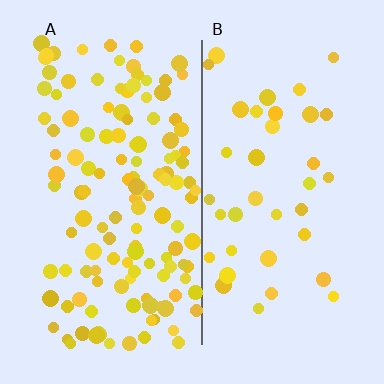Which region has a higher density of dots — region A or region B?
A (the left).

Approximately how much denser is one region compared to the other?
Approximately 3.3× — region A over region B.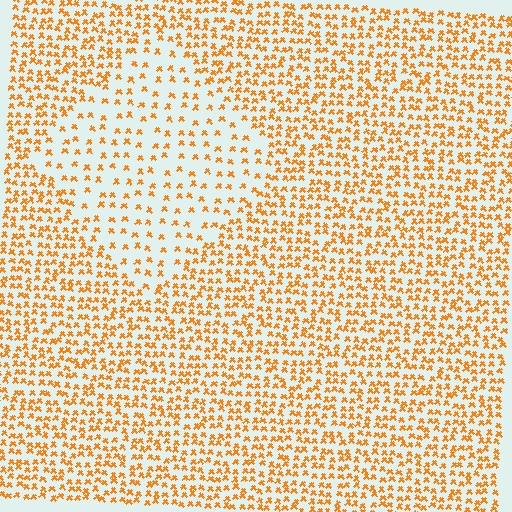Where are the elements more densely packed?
The elements are more densely packed outside the diamond boundary.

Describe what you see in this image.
The image contains small orange elements arranged at two different densities. A diamond-shaped region is visible where the elements are less densely packed than the surrounding area.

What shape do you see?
I see a diamond.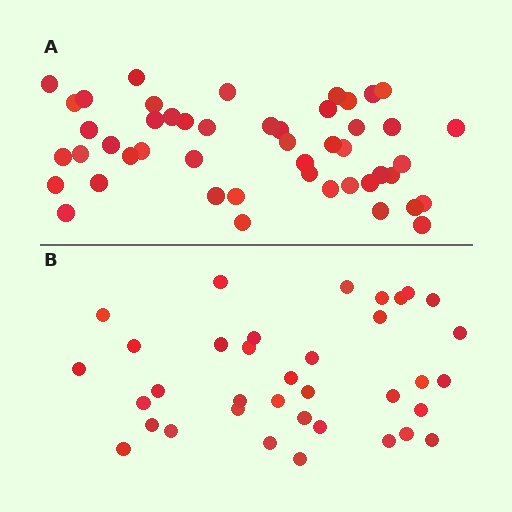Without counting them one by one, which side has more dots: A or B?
Region A (the top region) has more dots.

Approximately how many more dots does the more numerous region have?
Region A has roughly 12 or so more dots than region B.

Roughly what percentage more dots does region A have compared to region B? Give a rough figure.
About 35% more.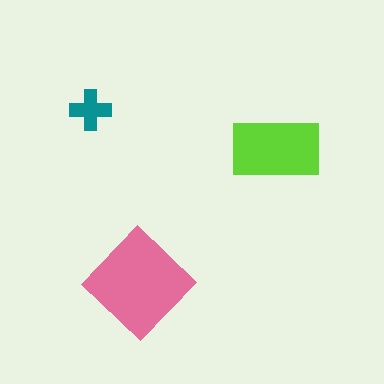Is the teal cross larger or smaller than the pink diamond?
Smaller.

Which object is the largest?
The pink diamond.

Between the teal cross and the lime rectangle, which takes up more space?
The lime rectangle.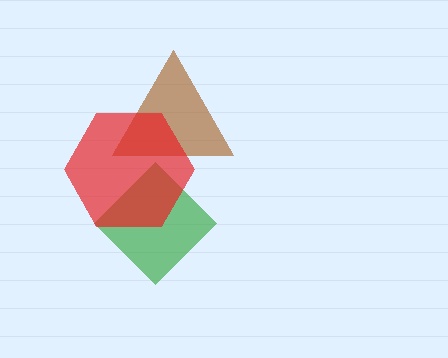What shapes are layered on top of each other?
The layered shapes are: a green diamond, a brown triangle, a red hexagon.